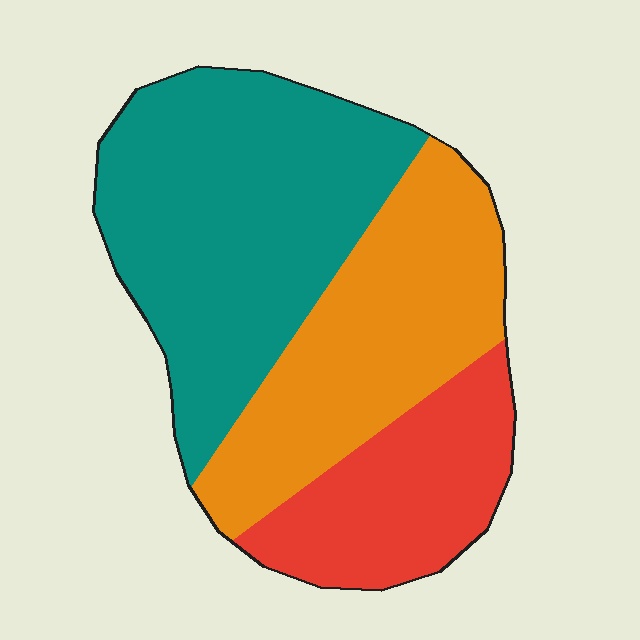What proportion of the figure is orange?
Orange covers around 35% of the figure.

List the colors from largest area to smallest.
From largest to smallest: teal, orange, red.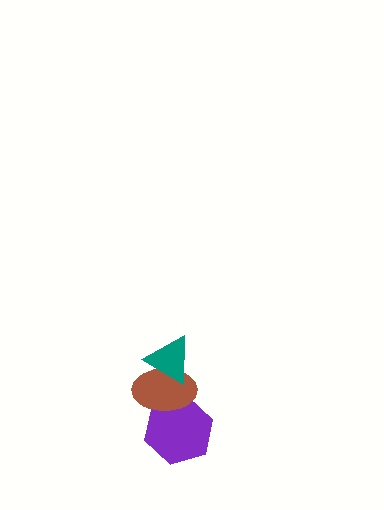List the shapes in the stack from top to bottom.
From top to bottom: the teal triangle, the brown ellipse, the purple hexagon.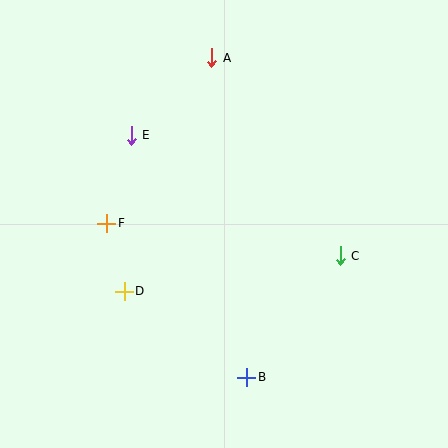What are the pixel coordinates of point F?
Point F is at (107, 223).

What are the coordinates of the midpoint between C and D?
The midpoint between C and D is at (232, 274).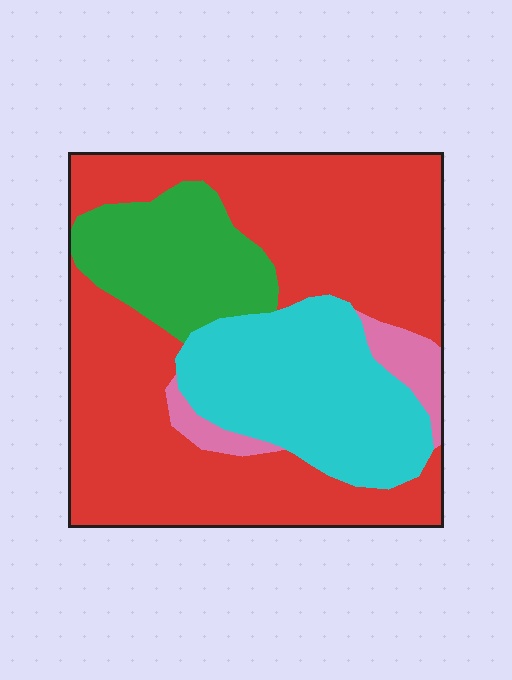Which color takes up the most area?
Red, at roughly 55%.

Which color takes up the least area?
Pink, at roughly 5%.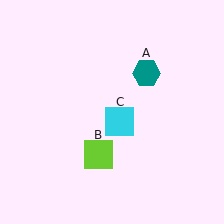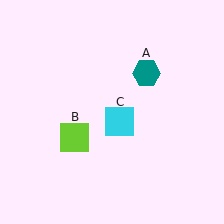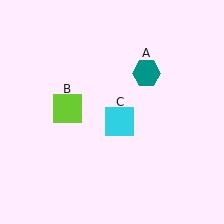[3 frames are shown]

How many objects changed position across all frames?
1 object changed position: lime square (object B).